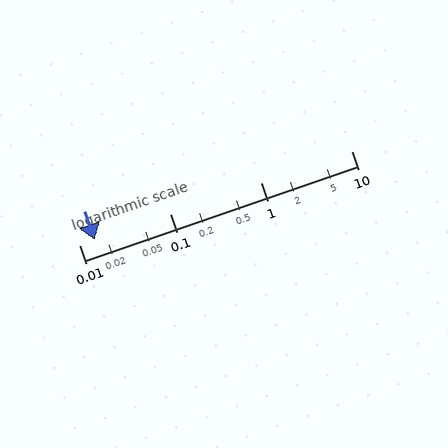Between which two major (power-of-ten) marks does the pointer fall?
The pointer is between 0.01 and 0.1.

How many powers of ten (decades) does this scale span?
The scale spans 3 decades, from 0.01 to 10.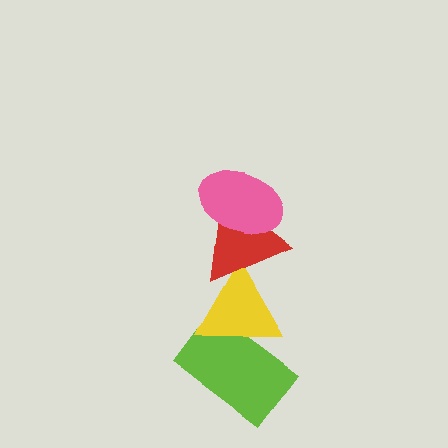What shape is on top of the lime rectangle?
The yellow triangle is on top of the lime rectangle.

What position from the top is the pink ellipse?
The pink ellipse is 1st from the top.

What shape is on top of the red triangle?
The pink ellipse is on top of the red triangle.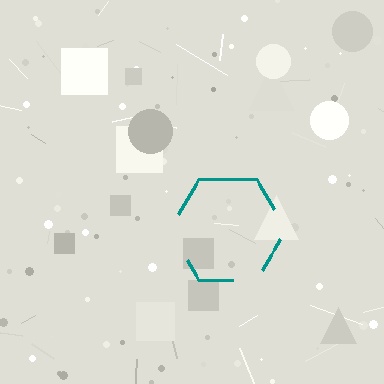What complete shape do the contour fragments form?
The contour fragments form a hexagon.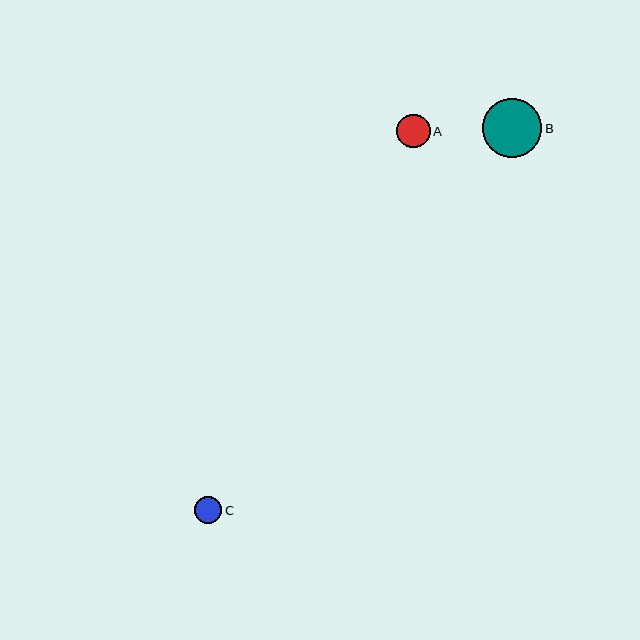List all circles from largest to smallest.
From largest to smallest: B, A, C.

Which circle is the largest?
Circle B is the largest with a size of approximately 59 pixels.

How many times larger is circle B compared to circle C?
Circle B is approximately 2.2 times the size of circle C.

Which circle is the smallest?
Circle C is the smallest with a size of approximately 27 pixels.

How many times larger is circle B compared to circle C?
Circle B is approximately 2.2 times the size of circle C.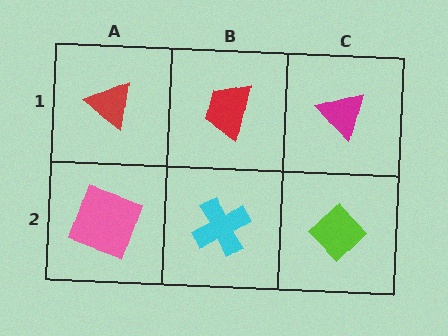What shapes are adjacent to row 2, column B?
A red trapezoid (row 1, column B), a pink square (row 2, column A), a lime diamond (row 2, column C).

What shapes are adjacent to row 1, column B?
A cyan cross (row 2, column B), a red triangle (row 1, column A), a magenta triangle (row 1, column C).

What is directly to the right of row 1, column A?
A red trapezoid.